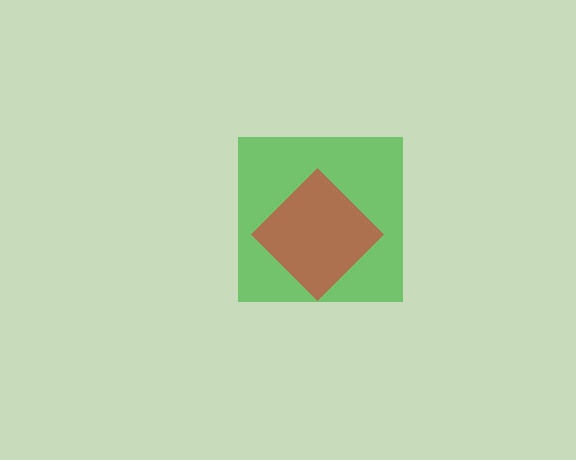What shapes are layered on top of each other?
The layered shapes are: a green square, a red diamond.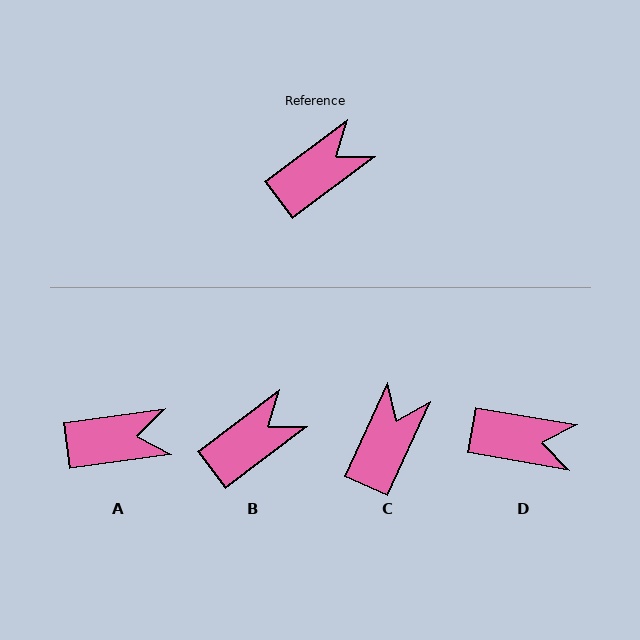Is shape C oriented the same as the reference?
No, it is off by about 28 degrees.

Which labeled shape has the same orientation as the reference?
B.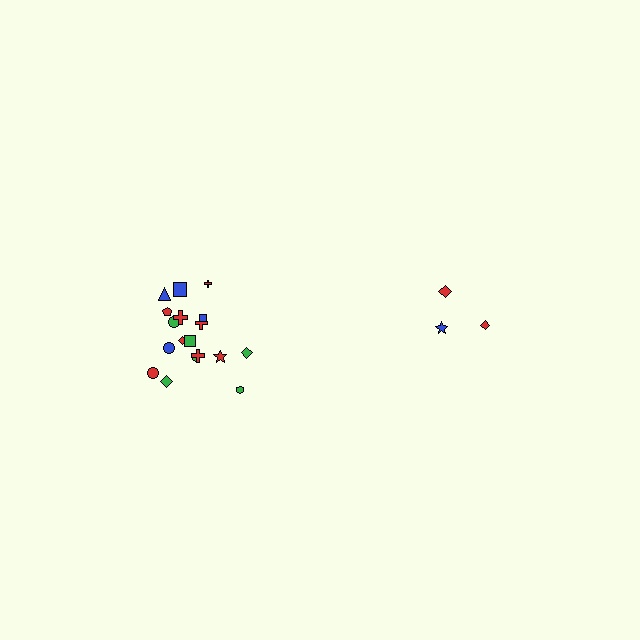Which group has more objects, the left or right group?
The left group.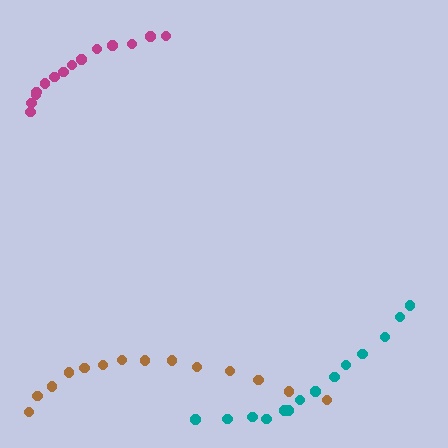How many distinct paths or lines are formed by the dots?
There are 3 distinct paths.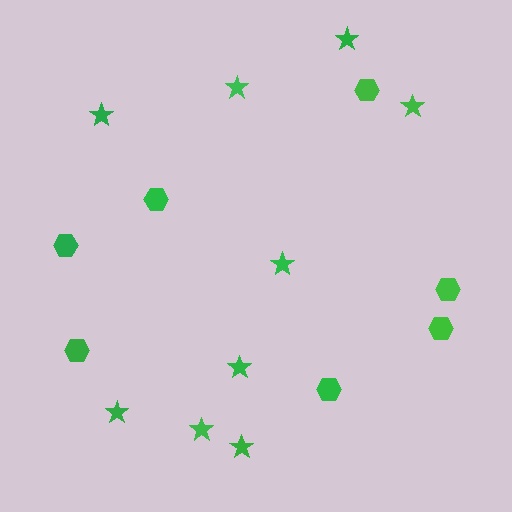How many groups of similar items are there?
There are 2 groups: one group of hexagons (7) and one group of stars (9).